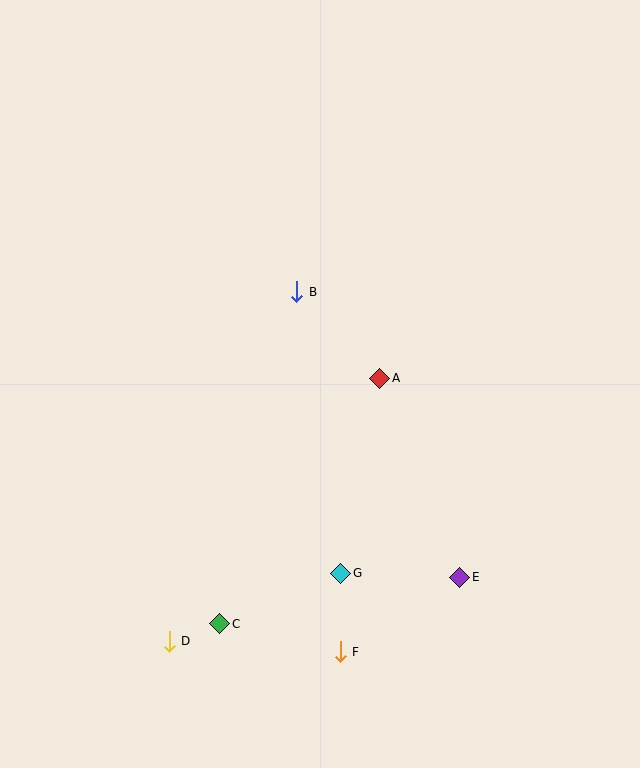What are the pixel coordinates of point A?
Point A is at (380, 378).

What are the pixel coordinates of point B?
Point B is at (297, 292).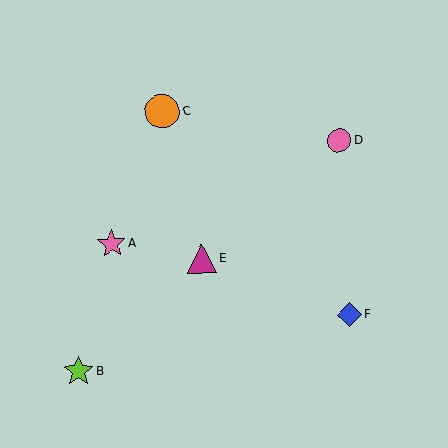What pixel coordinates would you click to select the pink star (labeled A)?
Click at (112, 244) to select the pink star A.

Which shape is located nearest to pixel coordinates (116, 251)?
The pink star (labeled A) at (112, 244) is nearest to that location.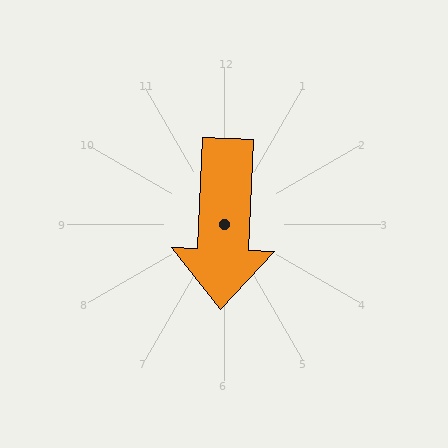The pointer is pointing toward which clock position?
Roughly 6 o'clock.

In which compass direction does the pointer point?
South.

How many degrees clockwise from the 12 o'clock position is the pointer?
Approximately 183 degrees.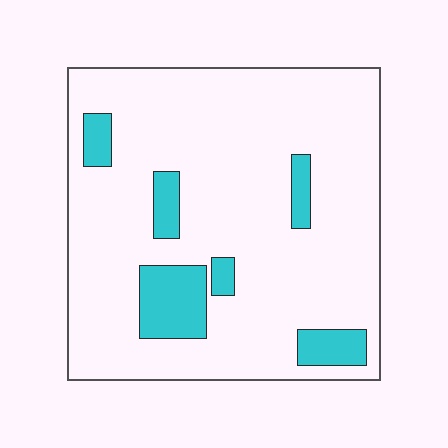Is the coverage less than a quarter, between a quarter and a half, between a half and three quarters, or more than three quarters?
Less than a quarter.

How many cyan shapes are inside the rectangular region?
6.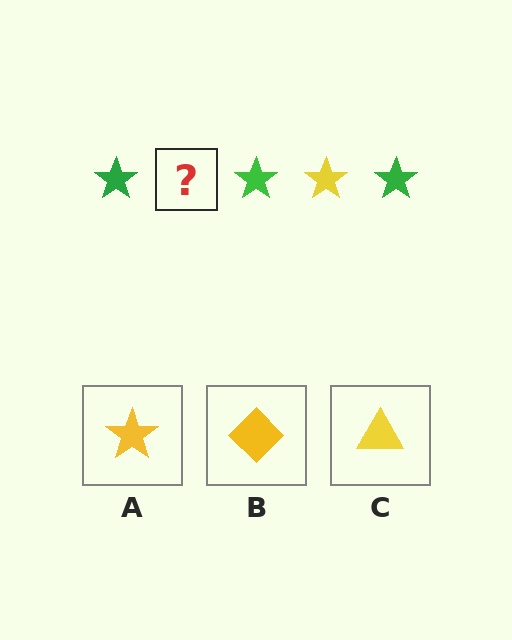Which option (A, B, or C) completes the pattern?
A.